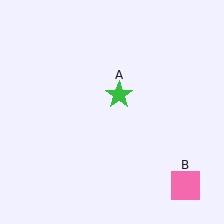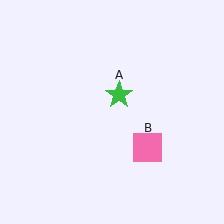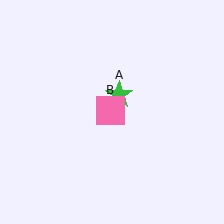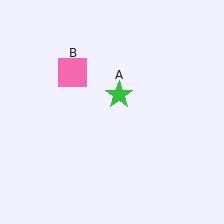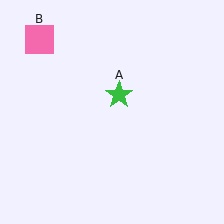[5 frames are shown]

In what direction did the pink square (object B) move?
The pink square (object B) moved up and to the left.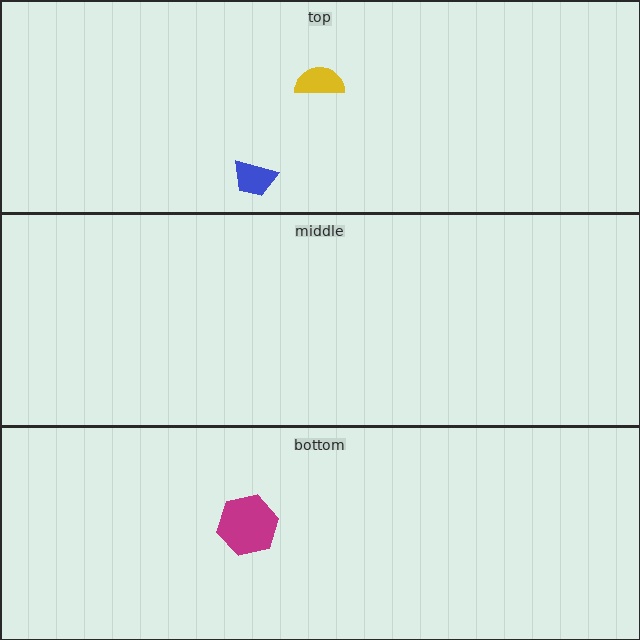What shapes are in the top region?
The yellow semicircle, the blue trapezoid.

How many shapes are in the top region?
2.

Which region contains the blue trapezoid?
The top region.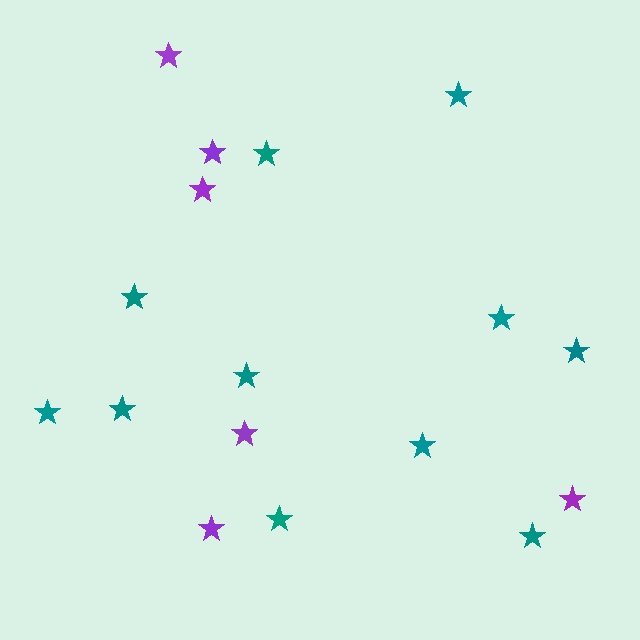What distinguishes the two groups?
There are 2 groups: one group of purple stars (6) and one group of teal stars (11).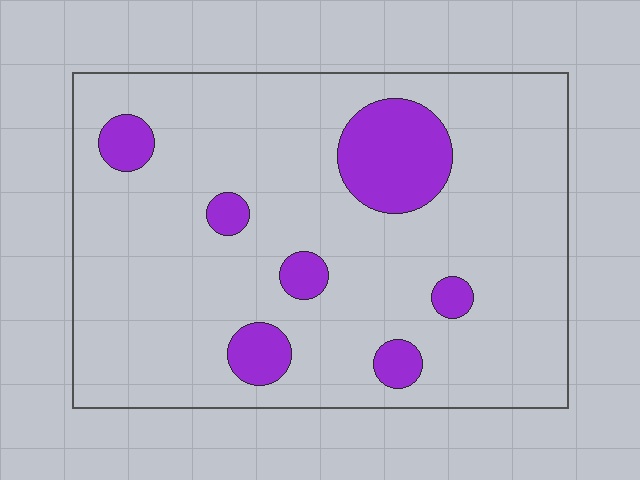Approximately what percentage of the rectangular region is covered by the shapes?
Approximately 15%.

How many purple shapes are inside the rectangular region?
7.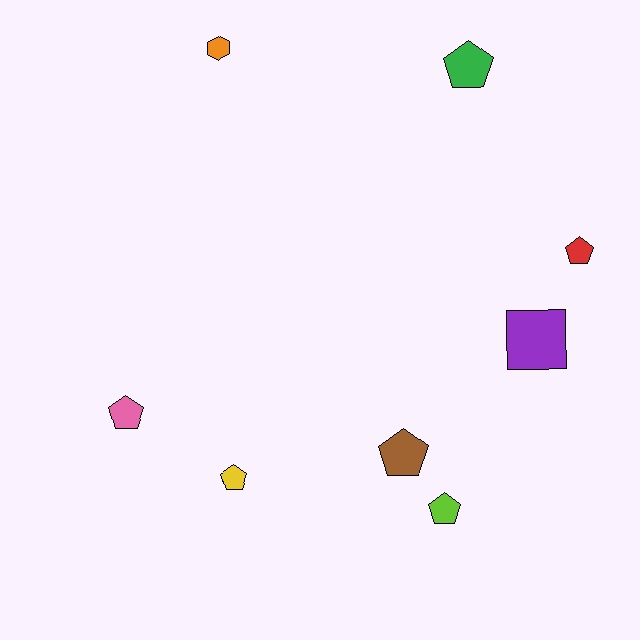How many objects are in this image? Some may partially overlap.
There are 8 objects.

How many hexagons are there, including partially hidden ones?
There is 1 hexagon.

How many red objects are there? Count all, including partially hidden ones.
There is 1 red object.